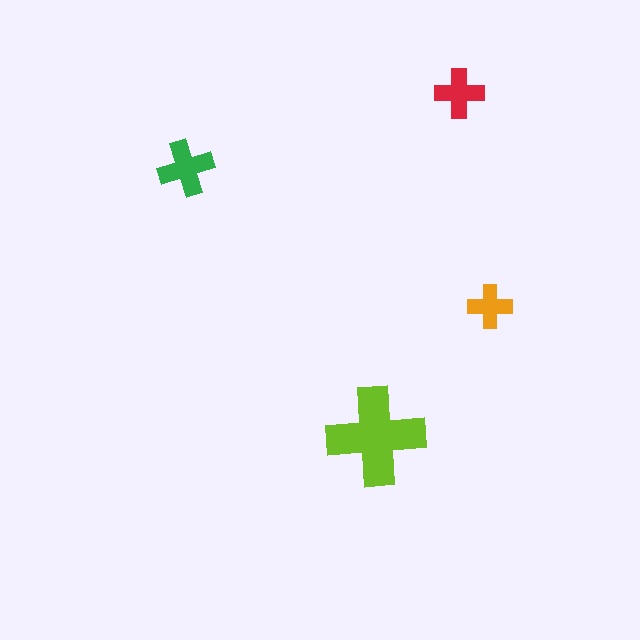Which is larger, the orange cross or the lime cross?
The lime one.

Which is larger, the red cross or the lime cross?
The lime one.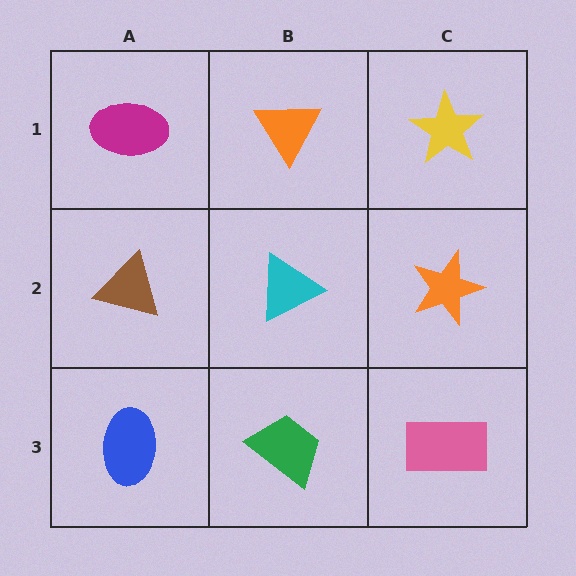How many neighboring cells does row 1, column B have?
3.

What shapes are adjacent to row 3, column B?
A cyan triangle (row 2, column B), a blue ellipse (row 3, column A), a pink rectangle (row 3, column C).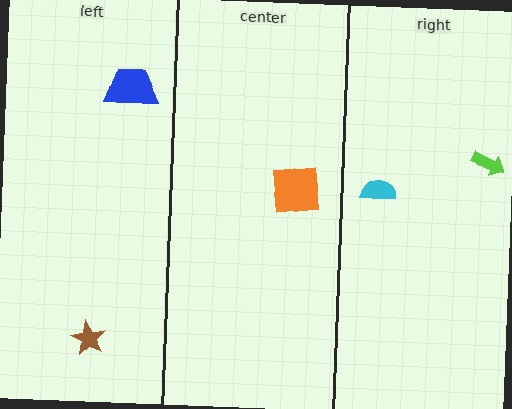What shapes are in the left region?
The blue trapezoid, the brown star.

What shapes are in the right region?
The lime arrow, the cyan semicircle.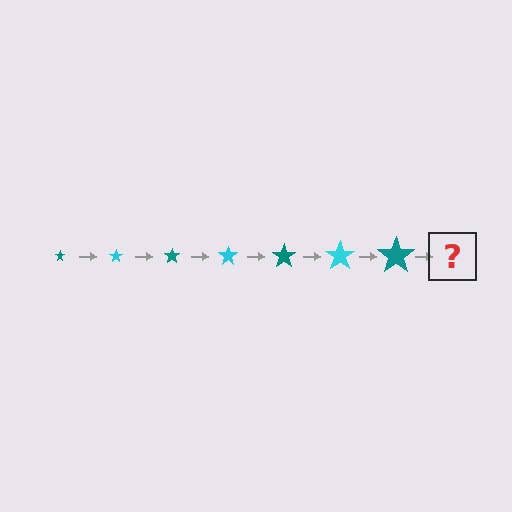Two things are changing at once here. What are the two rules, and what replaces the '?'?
The two rules are that the star grows larger each step and the color cycles through teal and cyan. The '?' should be a cyan star, larger than the previous one.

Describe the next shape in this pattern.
It should be a cyan star, larger than the previous one.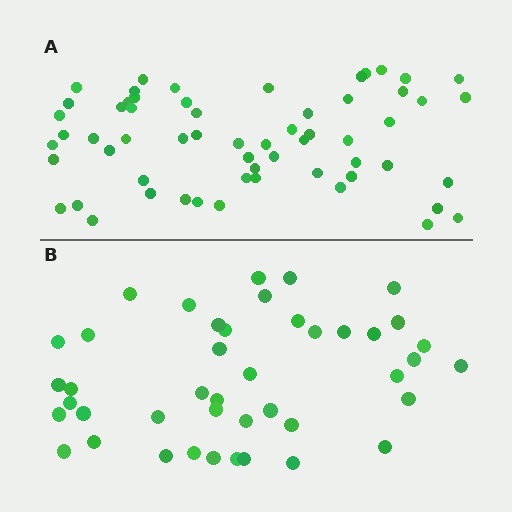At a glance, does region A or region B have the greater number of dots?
Region A (the top region) has more dots.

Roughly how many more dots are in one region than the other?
Region A has approximately 15 more dots than region B.